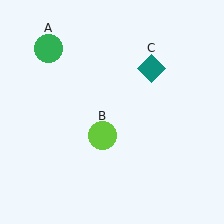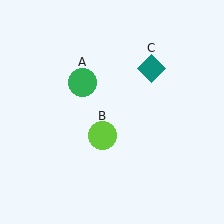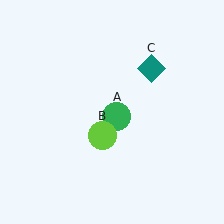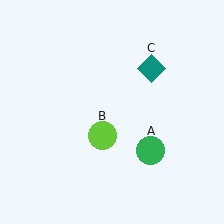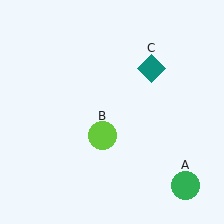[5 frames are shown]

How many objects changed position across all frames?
1 object changed position: green circle (object A).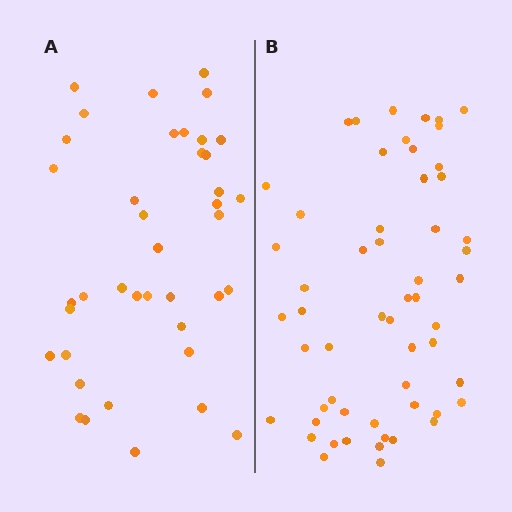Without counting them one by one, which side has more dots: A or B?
Region B (the right region) has more dots.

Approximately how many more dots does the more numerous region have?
Region B has approximately 15 more dots than region A.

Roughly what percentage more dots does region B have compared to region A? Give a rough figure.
About 40% more.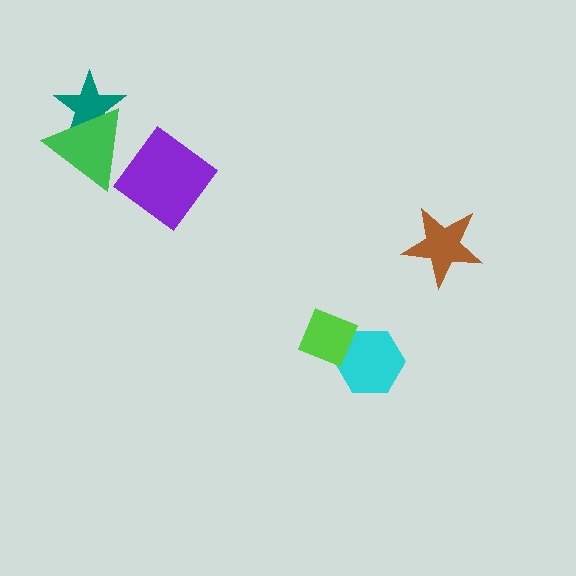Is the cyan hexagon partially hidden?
Yes, it is partially covered by another shape.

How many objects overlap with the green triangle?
1 object overlaps with the green triangle.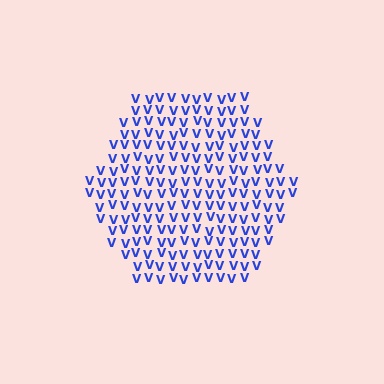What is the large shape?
The large shape is a hexagon.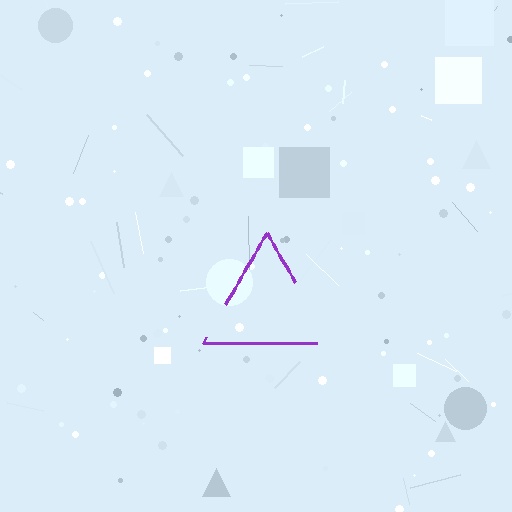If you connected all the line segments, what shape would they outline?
They would outline a triangle.